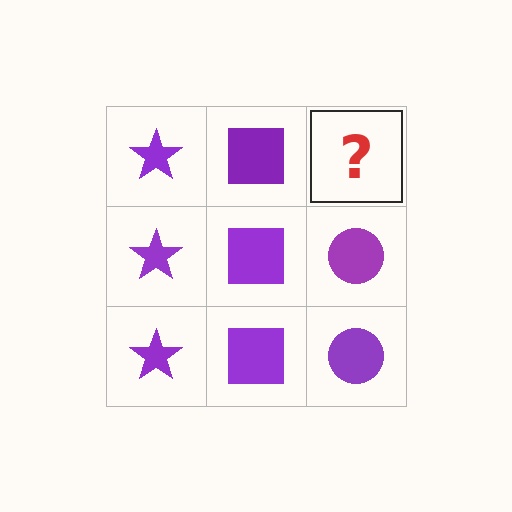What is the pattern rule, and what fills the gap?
The rule is that each column has a consistent shape. The gap should be filled with a purple circle.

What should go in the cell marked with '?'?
The missing cell should contain a purple circle.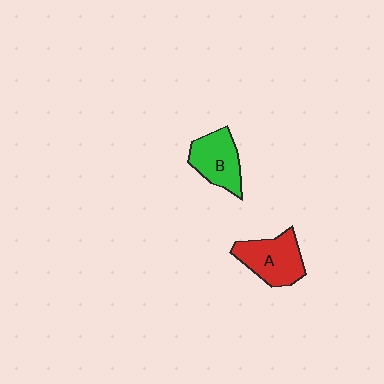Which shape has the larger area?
Shape A (red).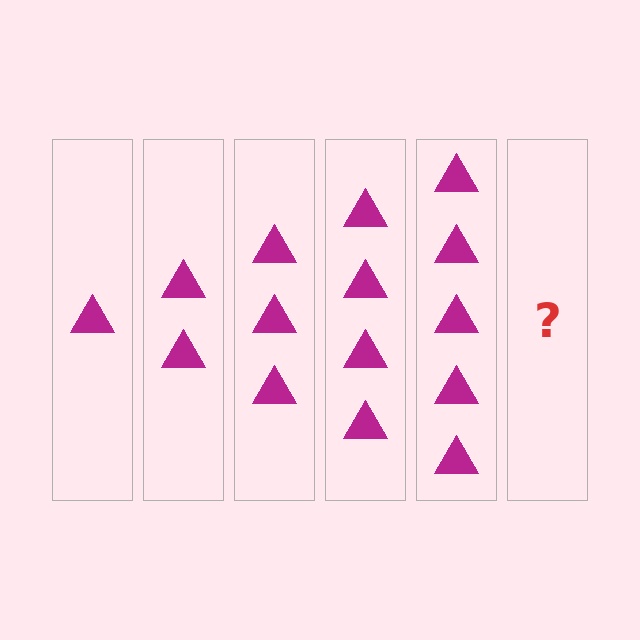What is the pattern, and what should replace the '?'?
The pattern is that each step adds one more triangle. The '?' should be 6 triangles.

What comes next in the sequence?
The next element should be 6 triangles.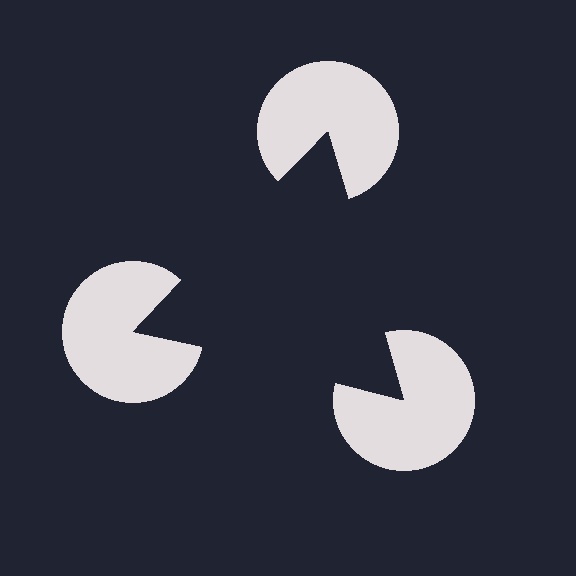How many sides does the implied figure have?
3 sides.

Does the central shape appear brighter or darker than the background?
It typically appears slightly darker than the background, even though no actual brightness change is drawn.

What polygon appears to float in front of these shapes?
An illusory triangle — its edges are inferred from the aligned wedge cuts in the pac-man discs, not physically drawn.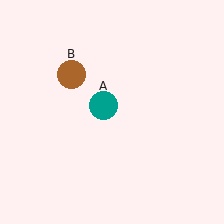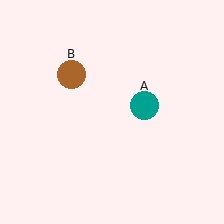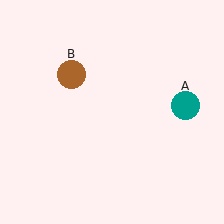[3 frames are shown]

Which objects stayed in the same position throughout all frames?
Brown circle (object B) remained stationary.